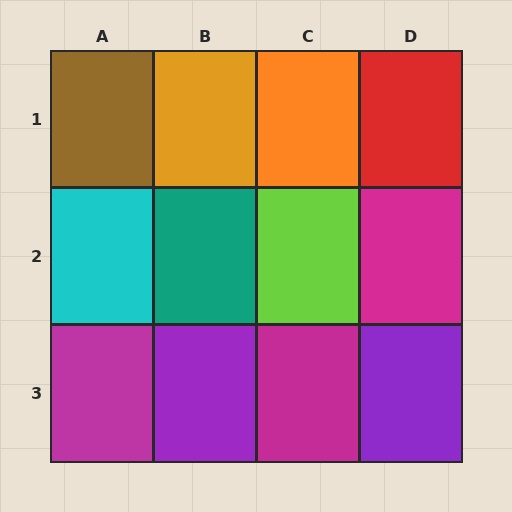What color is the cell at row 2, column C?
Lime.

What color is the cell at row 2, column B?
Teal.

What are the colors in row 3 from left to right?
Magenta, purple, magenta, purple.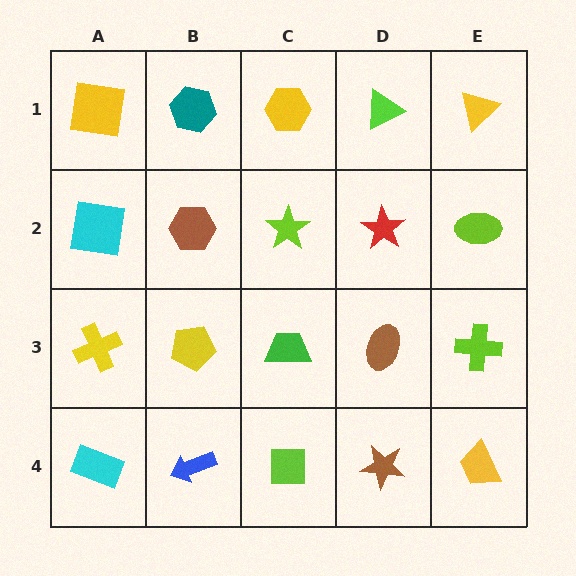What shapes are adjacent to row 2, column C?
A yellow hexagon (row 1, column C), a green trapezoid (row 3, column C), a brown hexagon (row 2, column B), a red star (row 2, column D).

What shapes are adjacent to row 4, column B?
A yellow pentagon (row 3, column B), a cyan rectangle (row 4, column A), a lime square (row 4, column C).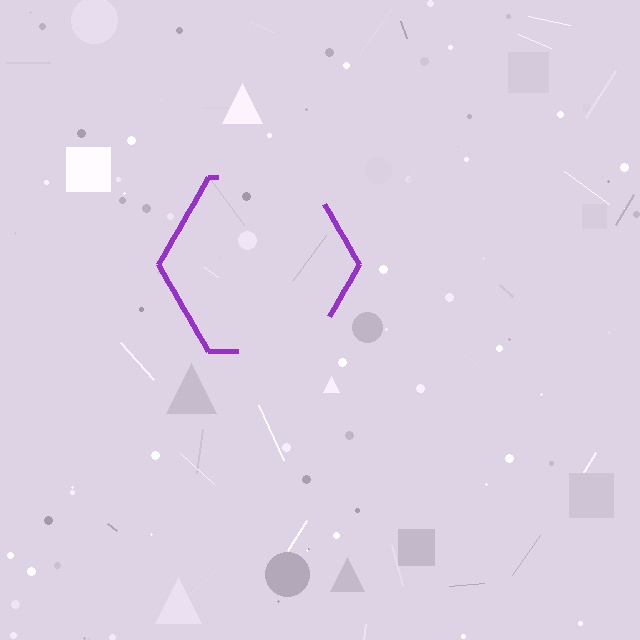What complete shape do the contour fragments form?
The contour fragments form a hexagon.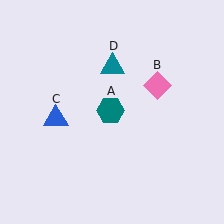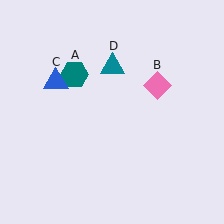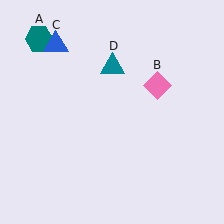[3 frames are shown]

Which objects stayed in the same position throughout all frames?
Pink diamond (object B) and teal triangle (object D) remained stationary.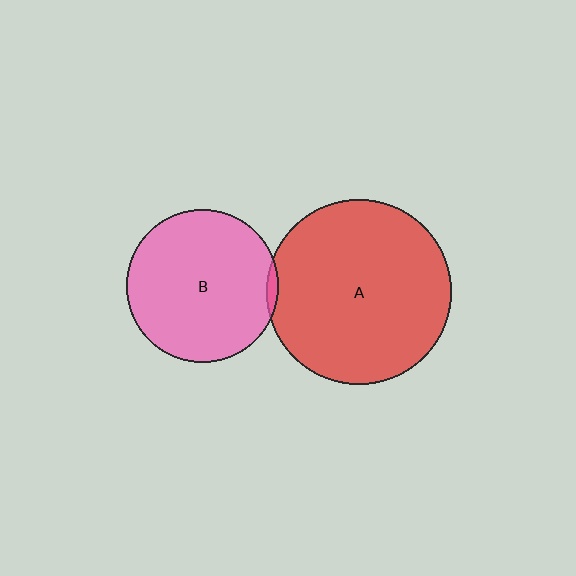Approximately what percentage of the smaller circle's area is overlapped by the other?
Approximately 5%.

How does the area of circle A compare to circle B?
Approximately 1.5 times.